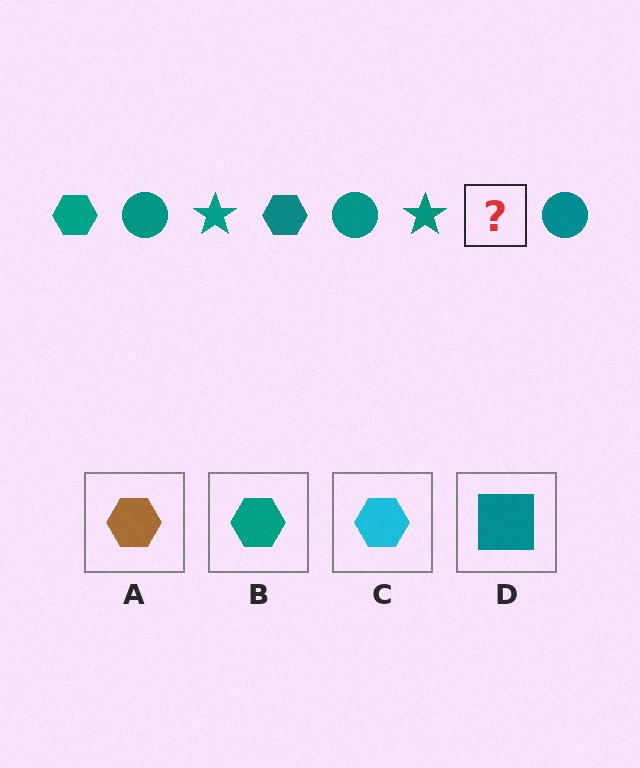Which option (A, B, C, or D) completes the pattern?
B.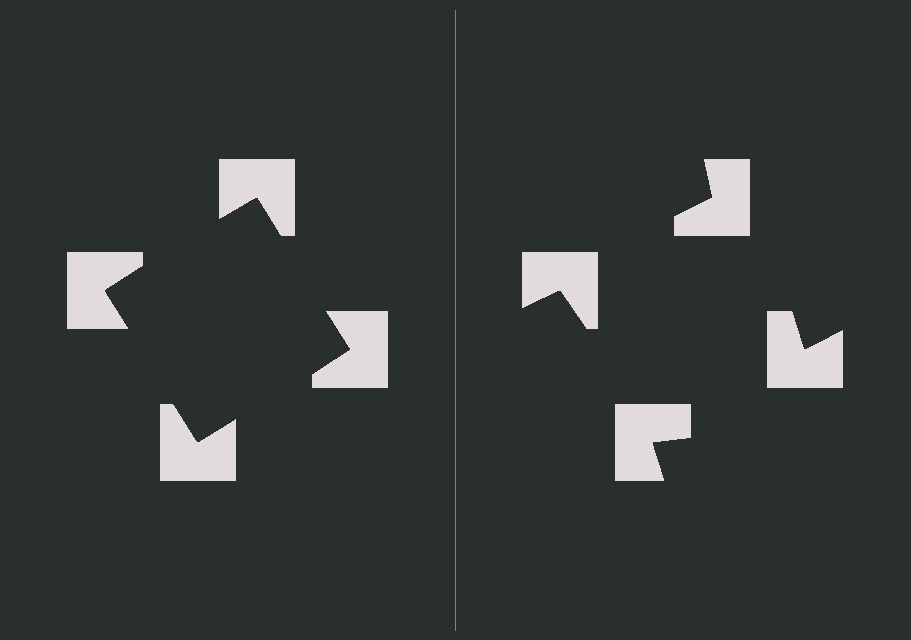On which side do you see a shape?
An illusory square appears on the left side. On the right side the wedge cuts are rotated, so no coherent shape forms.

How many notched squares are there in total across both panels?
8 — 4 on each side.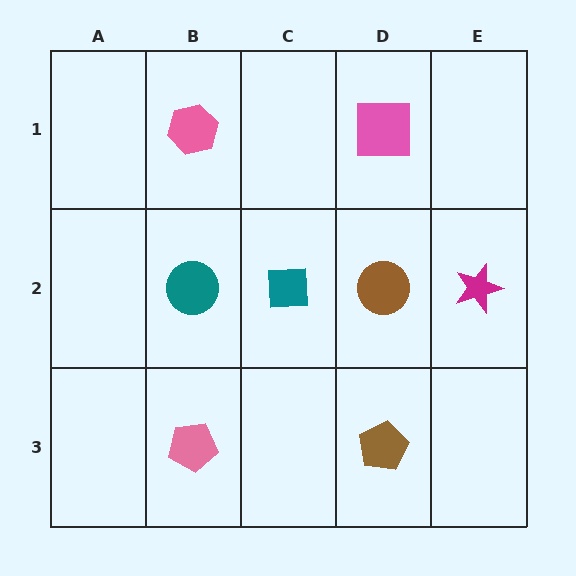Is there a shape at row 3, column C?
No, that cell is empty.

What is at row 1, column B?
A pink hexagon.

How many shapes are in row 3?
2 shapes.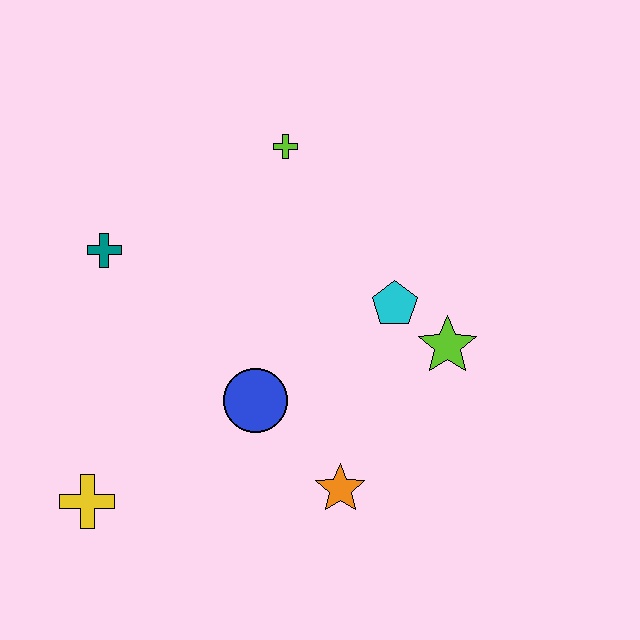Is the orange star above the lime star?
No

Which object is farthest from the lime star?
The yellow cross is farthest from the lime star.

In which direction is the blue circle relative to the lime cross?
The blue circle is below the lime cross.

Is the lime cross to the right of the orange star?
No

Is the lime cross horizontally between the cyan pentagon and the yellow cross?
Yes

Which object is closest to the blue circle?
The orange star is closest to the blue circle.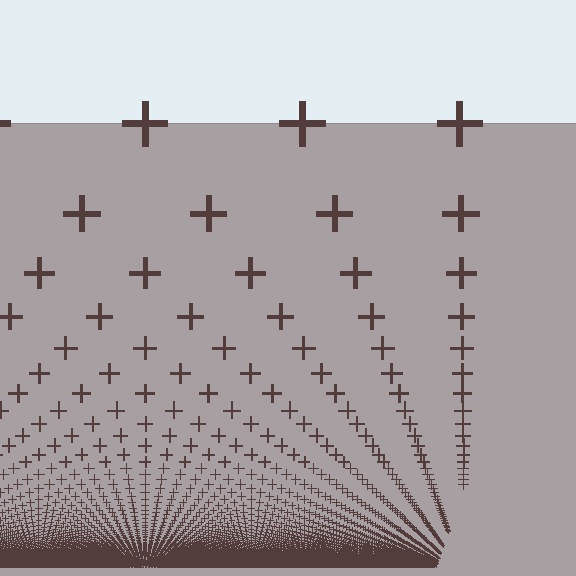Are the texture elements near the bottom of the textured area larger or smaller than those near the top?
Smaller. The gradient is inverted — elements near the bottom are smaller and denser.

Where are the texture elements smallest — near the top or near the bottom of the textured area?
Near the bottom.